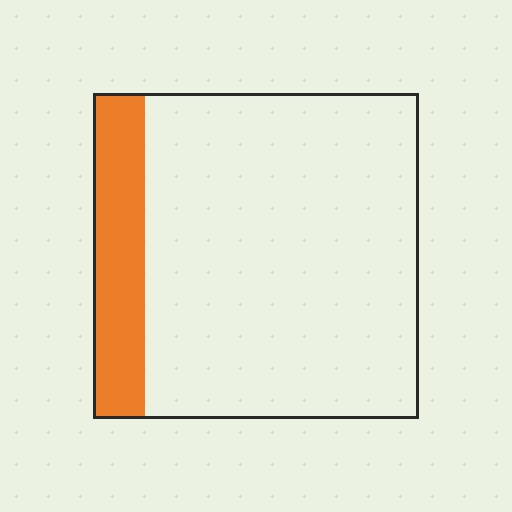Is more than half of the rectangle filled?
No.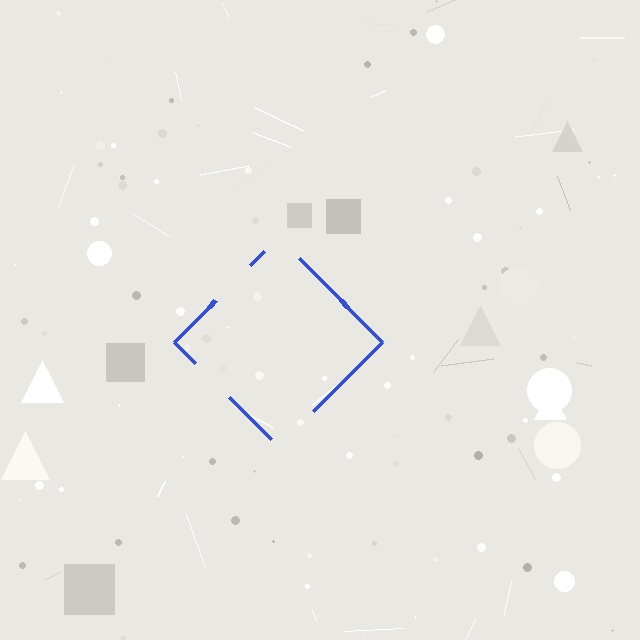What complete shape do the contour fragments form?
The contour fragments form a diamond.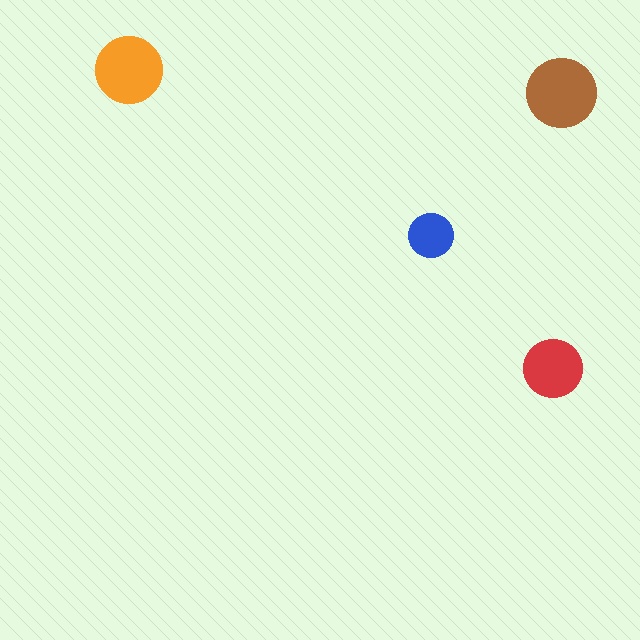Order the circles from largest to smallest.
the brown one, the orange one, the red one, the blue one.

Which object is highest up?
The orange circle is topmost.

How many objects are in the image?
There are 4 objects in the image.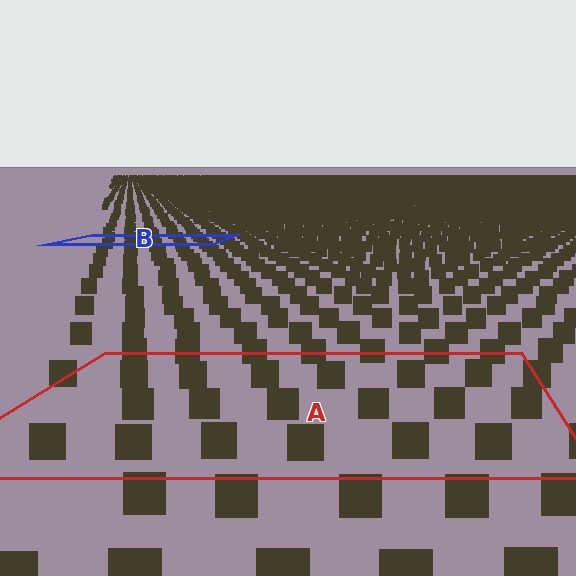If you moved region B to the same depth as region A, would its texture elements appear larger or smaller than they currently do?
They would appear larger. At a closer depth, the same texture elements are projected at a bigger on-screen size.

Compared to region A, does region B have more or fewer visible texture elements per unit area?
Region B has more texture elements per unit area — they are packed more densely because it is farther away.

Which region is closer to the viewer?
Region A is closer. The texture elements there are larger and more spread out.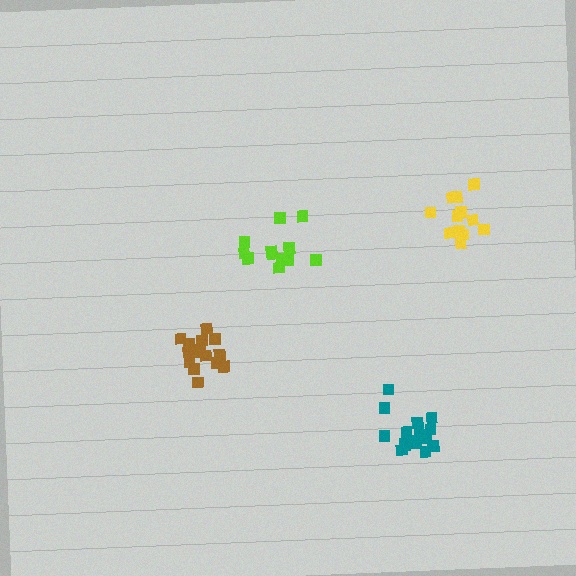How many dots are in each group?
Group 1: 12 dots, Group 2: 16 dots, Group 3: 16 dots, Group 4: 12 dots (56 total).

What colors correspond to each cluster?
The clusters are colored: lime, teal, brown, yellow.